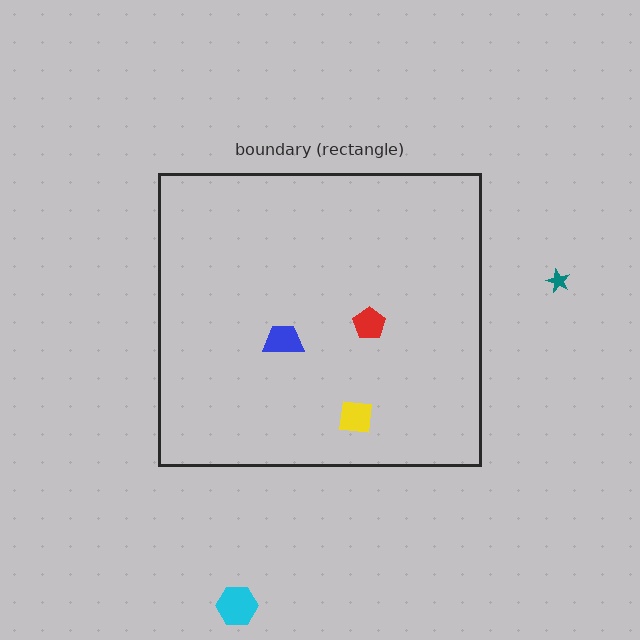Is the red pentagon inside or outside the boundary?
Inside.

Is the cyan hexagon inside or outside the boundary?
Outside.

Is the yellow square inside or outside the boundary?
Inside.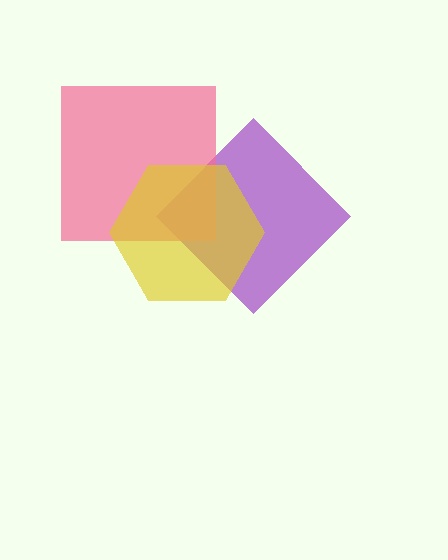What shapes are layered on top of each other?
The layered shapes are: a purple diamond, a pink square, a yellow hexagon.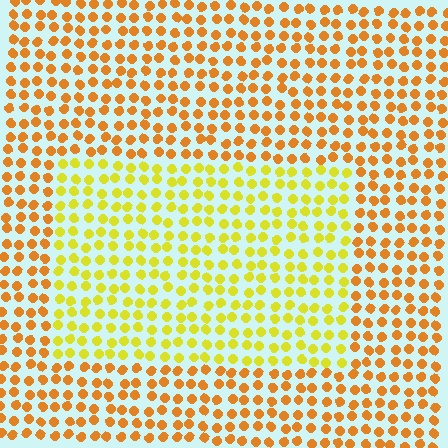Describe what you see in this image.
The image is filled with small orange elements in a uniform arrangement. A rectangle-shaped region is visible where the elements are tinted to a slightly different hue, forming a subtle color boundary.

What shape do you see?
I see a rectangle.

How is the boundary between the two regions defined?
The boundary is defined purely by a slight shift in hue (about 33 degrees). Spacing, size, and orientation are identical on both sides.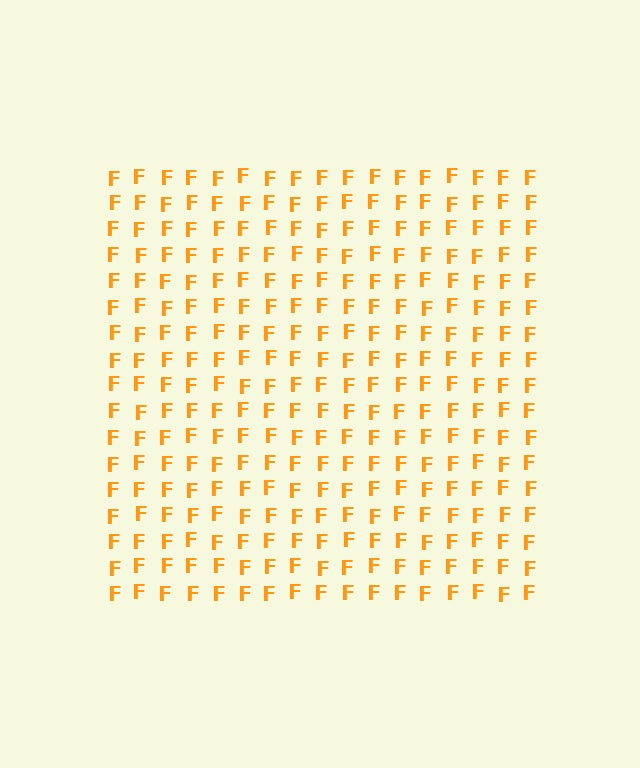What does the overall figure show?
The overall figure shows a square.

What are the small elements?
The small elements are letter F's.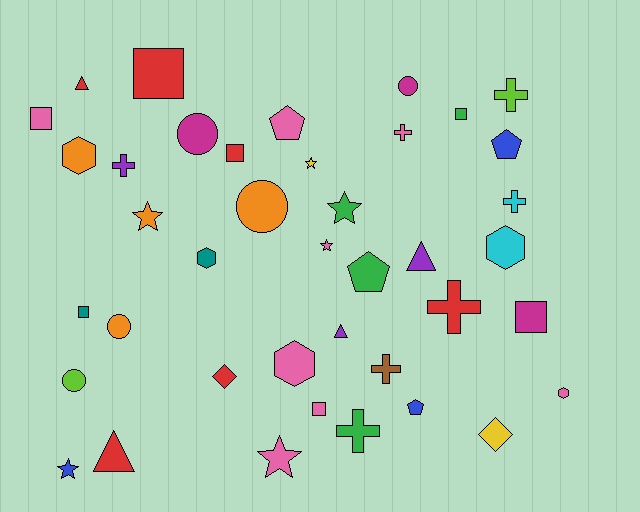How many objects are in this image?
There are 40 objects.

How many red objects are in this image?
There are 6 red objects.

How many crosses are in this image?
There are 7 crosses.